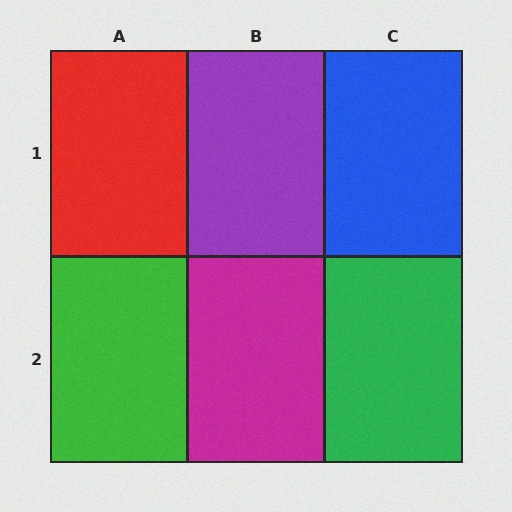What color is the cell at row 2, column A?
Green.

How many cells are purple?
1 cell is purple.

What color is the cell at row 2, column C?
Green.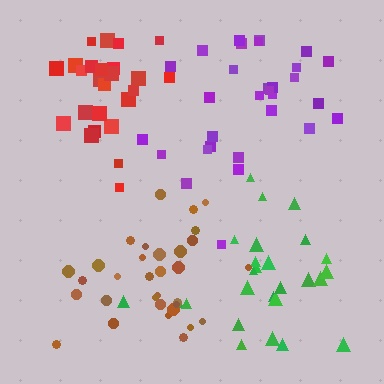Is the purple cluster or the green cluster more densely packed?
Green.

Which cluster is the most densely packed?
Red.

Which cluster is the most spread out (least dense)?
Purple.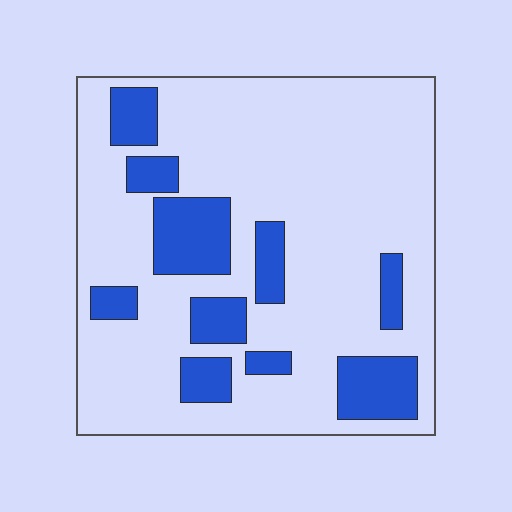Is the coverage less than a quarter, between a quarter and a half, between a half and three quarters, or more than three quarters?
Less than a quarter.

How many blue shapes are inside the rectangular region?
10.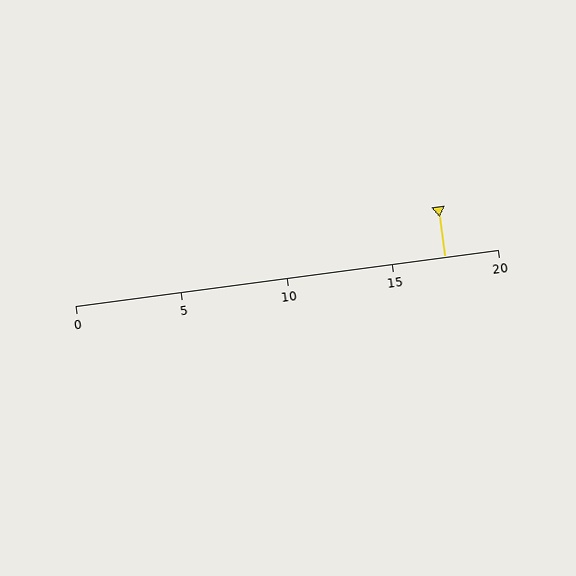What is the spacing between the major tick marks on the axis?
The major ticks are spaced 5 apart.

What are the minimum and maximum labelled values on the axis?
The axis runs from 0 to 20.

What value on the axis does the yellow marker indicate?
The marker indicates approximately 17.5.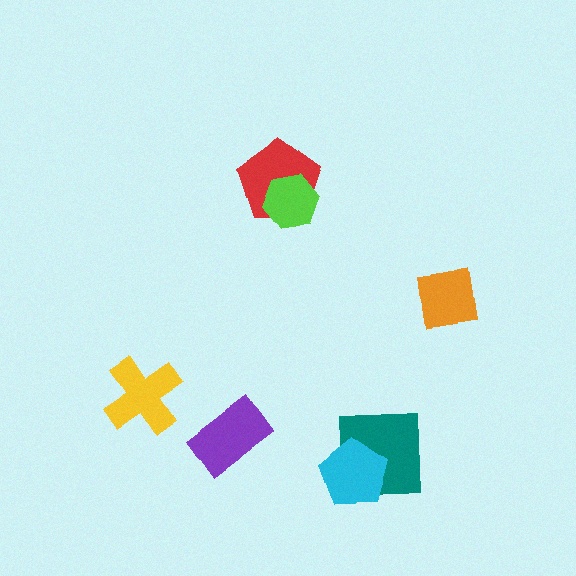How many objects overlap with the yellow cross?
0 objects overlap with the yellow cross.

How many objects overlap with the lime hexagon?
1 object overlaps with the lime hexagon.